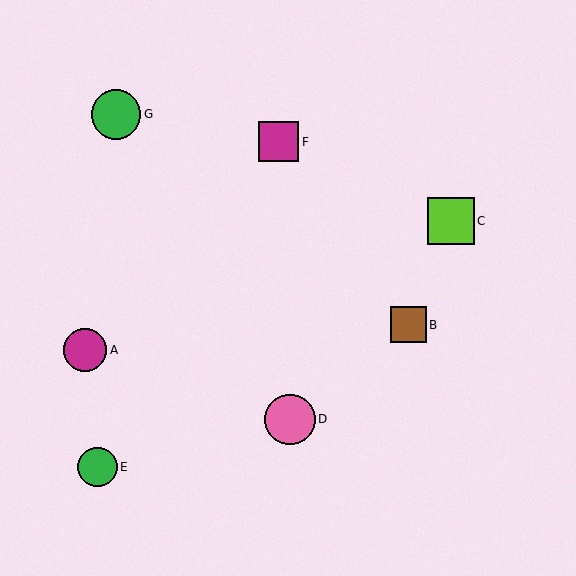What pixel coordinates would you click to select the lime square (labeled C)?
Click at (451, 221) to select the lime square C.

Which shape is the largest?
The pink circle (labeled D) is the largest.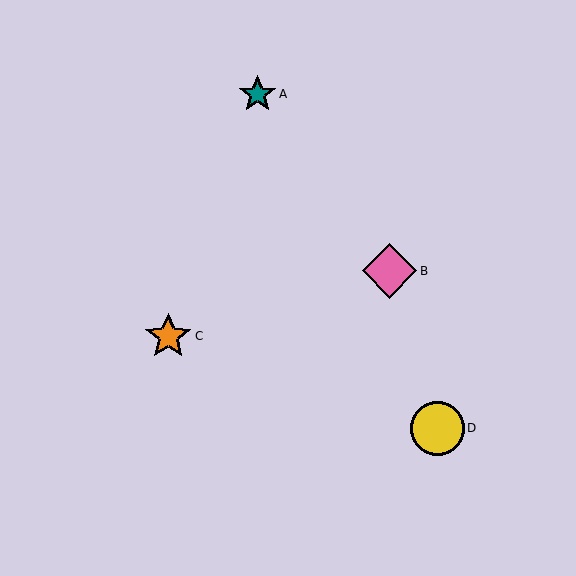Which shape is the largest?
The pink diamond (labeled B) is the largest.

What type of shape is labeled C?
Shape C is an orange star.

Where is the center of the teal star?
The center of the teal star is at (258, 94).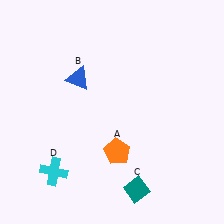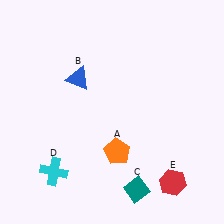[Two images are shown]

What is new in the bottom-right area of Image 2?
A red hexagon (E) was added in the bottom-right area of Image 2.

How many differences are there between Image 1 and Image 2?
There is 1 difference between the two images.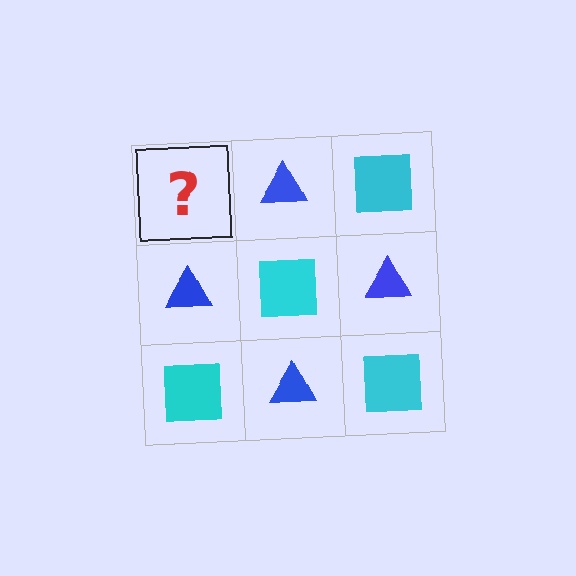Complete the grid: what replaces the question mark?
The question mark should be replaced with a cyan square.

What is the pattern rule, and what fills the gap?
The rule is that it alternates cyan square and blue triangle in a checkerboard pattern. The gap should be filled with a cyan square.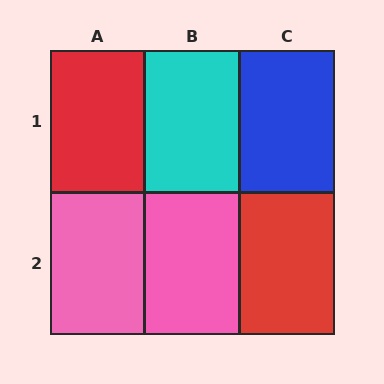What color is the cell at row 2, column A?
Pink.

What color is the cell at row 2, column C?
Red.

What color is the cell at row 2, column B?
Pink.